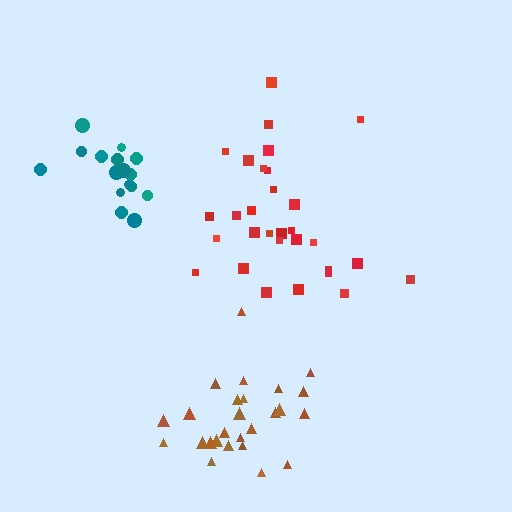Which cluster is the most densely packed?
Teal.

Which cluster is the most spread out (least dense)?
Red.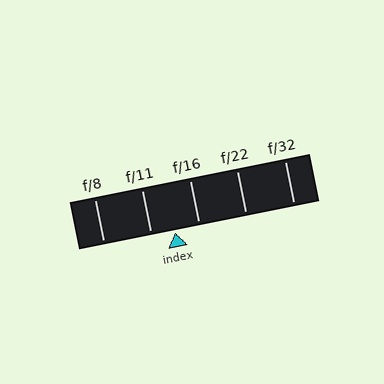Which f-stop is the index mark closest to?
The index mark is closest to f/11.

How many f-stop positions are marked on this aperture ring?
There are 5 f-stop positions marked.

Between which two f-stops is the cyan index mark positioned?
The index mark is between f/11 and f/16.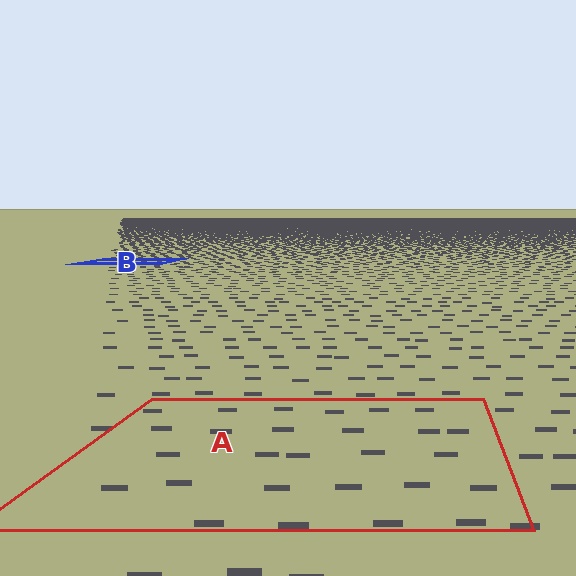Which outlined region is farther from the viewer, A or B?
Region B is farther from the viewer — the texture elements inside it appear smaller and more densely packed.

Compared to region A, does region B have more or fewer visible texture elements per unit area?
Region B has more texture elements per unit area — they are packed more densely because it is farther away.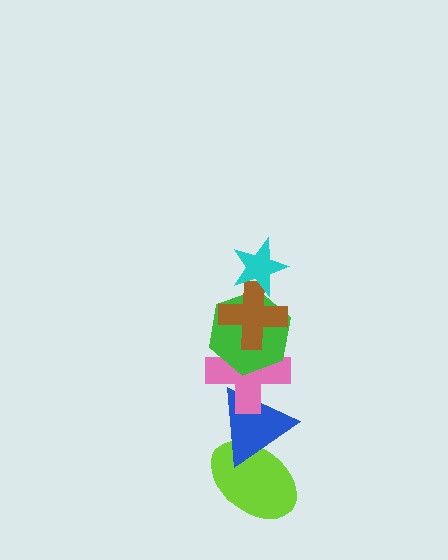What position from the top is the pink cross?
The pink cross is 4th from the top.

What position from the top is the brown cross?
The brown cross is 2nd from the top.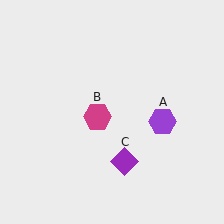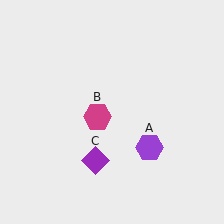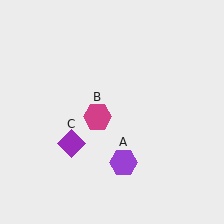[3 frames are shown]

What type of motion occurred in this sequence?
The purple hexagon (object A), purple diamond (object C) rotated clockwise around the center of the scene.